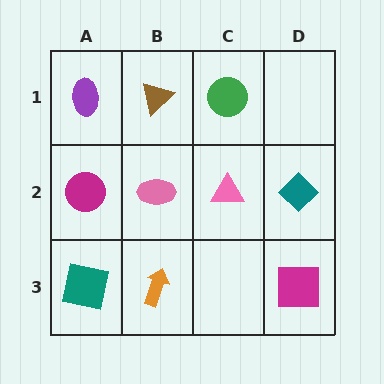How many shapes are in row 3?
3 shapes.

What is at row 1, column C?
A green circle.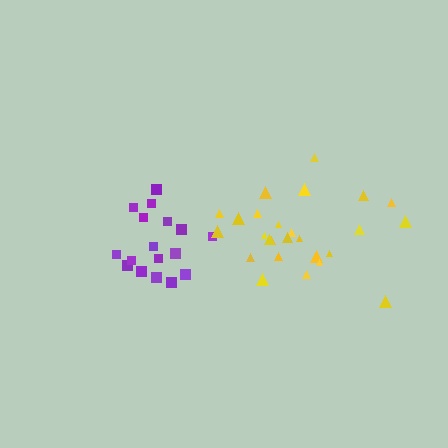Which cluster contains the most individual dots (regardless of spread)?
Yellow (27).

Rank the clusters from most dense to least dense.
yellow, purple.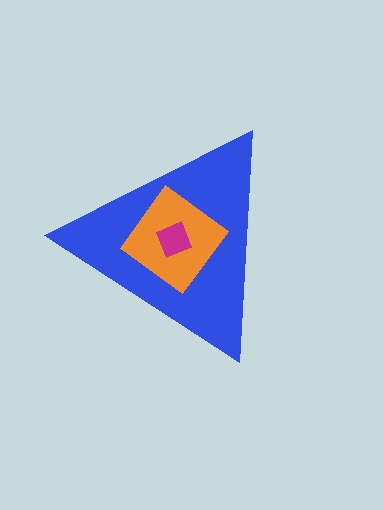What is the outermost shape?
The blue triangle.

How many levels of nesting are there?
3.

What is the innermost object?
The magenta square.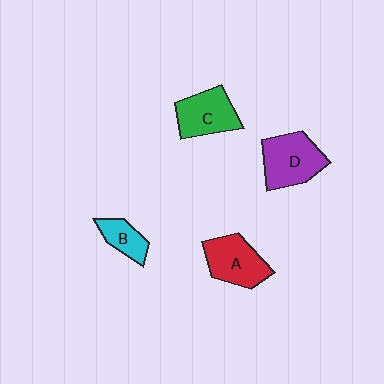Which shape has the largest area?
Shape D (purple).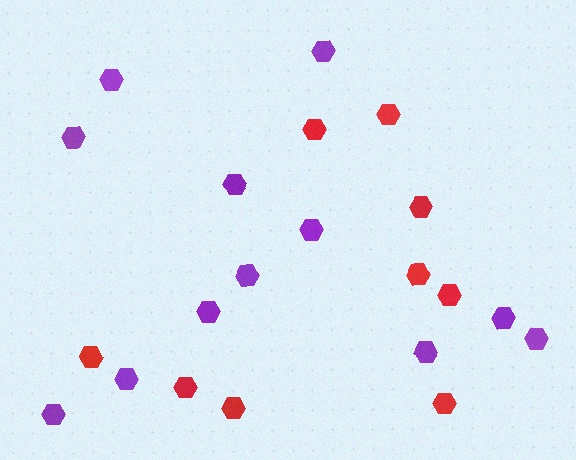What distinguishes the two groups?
There are 2 groups: one group of red hexagons (9) and one group of purple hexagons (12).